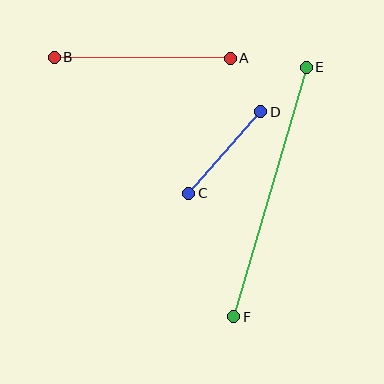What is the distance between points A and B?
The distance is approximately 176 pixels.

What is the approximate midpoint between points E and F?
The midpoint is at approximately (270, 192) pixels.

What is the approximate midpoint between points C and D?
The midpoint is at approximately (225, 153) pixels.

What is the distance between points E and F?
The distance is approximately 260 pixels.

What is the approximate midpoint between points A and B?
The midpoint is at approximately (142, 58) pixels.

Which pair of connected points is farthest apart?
Points E and F are farthest apart.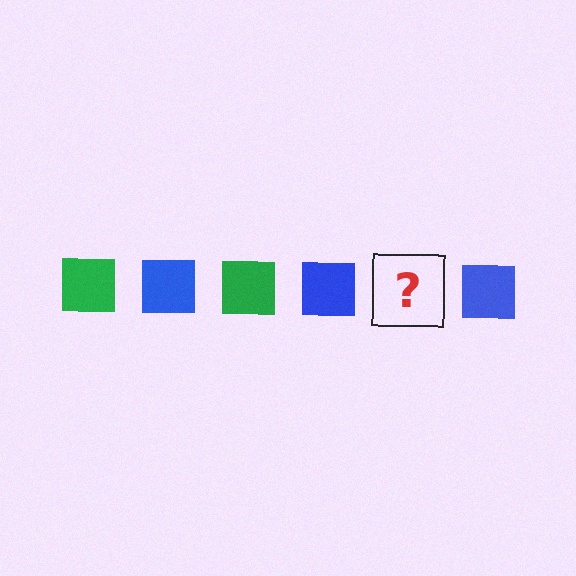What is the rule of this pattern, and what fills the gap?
The rule is that the pattern cycles through green, blue squares. The gap should be filled with a green square.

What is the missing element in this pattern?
The missing element is a green square.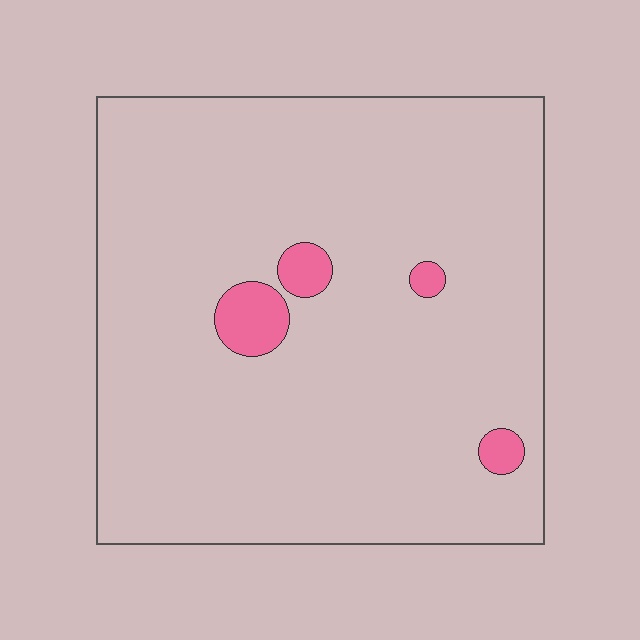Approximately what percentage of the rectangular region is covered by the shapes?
Approximately 5%.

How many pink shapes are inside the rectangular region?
4.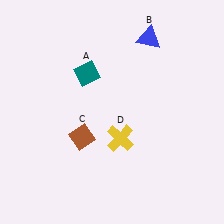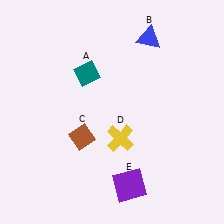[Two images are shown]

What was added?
A purple square (E) was added in Image 2.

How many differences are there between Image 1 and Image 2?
There is 1 difference between the two images.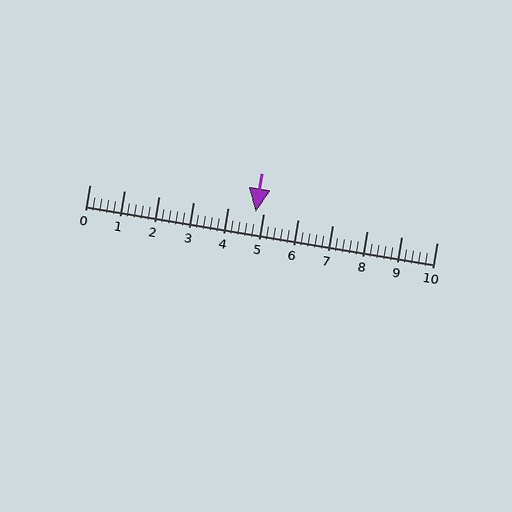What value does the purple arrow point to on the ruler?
The purple arrow points to approximately 4.8.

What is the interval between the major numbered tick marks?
The major tick marks are spaced 1 units apart.